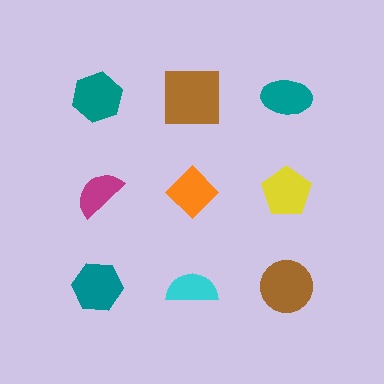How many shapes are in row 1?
3 shapes.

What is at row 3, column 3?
A brown circle.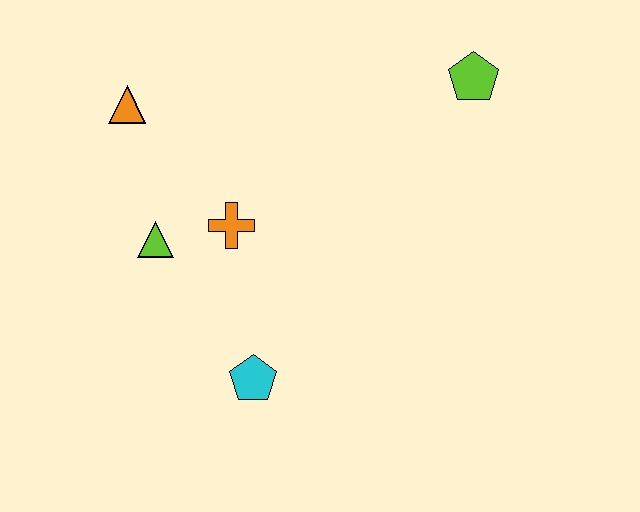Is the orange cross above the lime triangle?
Yes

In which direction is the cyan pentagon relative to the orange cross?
The cyan pentagon is below the orange cross.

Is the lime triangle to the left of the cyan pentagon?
Yes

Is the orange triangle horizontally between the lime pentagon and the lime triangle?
No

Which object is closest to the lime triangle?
The orange cross is closest to the lime triangle.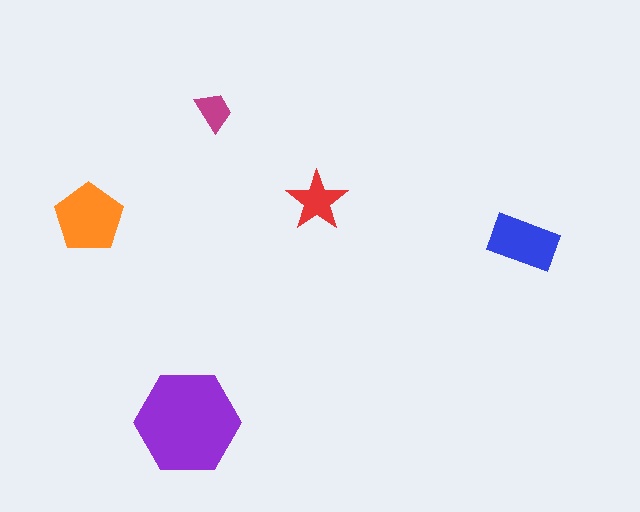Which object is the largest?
The purple hexagon.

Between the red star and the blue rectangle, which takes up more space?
The blue rectangle.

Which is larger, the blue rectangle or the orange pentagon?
The orange pentagon.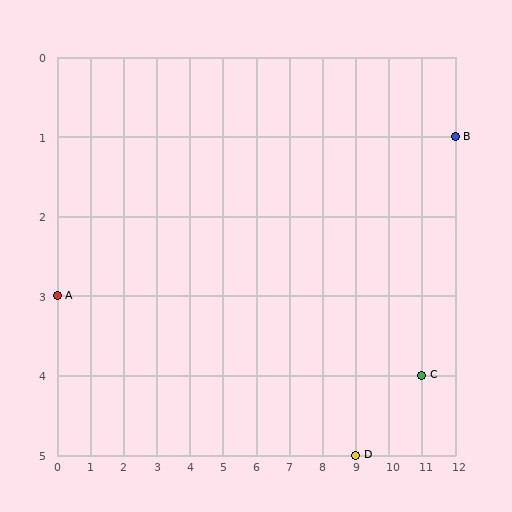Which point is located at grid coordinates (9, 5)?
Point D is at (9, 5).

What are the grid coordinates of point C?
Point C is at grid coordinates (11, 4).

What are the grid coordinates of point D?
Point D is at grid coordinates (9, 5).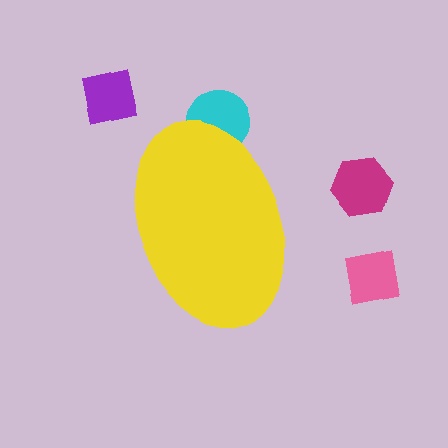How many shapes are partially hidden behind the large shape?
1 shape is partially hidden.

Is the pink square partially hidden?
No, the pink square is fully visible.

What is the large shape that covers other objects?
A yellow ellipse.